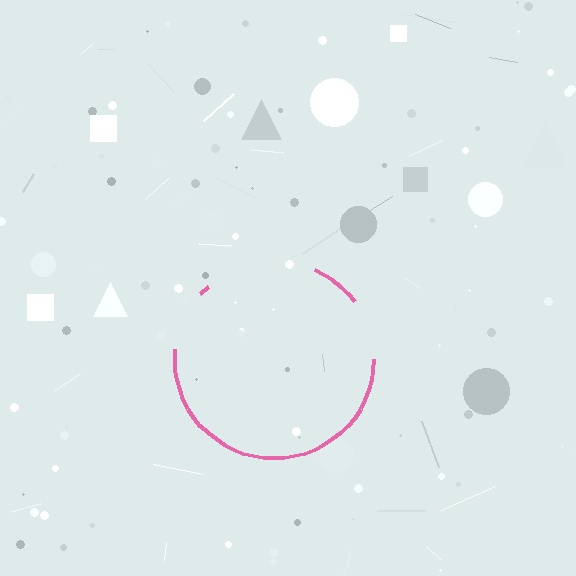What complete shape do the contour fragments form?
The contour fragments form a circle.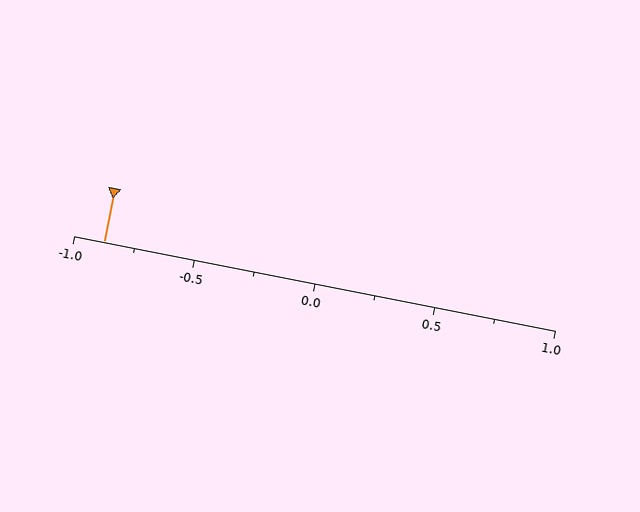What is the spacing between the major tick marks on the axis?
The major ticks are spaced 0.5 apart.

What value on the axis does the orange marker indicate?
The marker indicates approximately -0.88.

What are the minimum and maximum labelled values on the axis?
The axis runs from -1.0 to 1.0.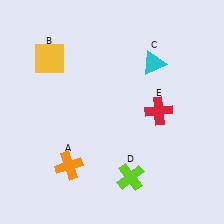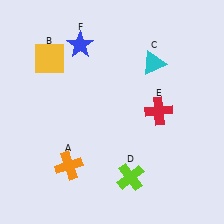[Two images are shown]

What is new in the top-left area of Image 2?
A blue star (F) was added in the top-left area of Image 2.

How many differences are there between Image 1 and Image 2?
There is 1 difference between the two images.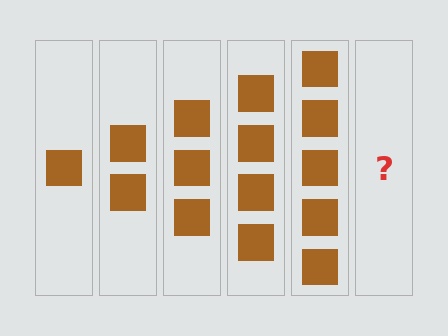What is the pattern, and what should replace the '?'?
The pattern is that each step adds one more square. The '?' should be 6 squares.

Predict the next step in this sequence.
The next step is 6 squares.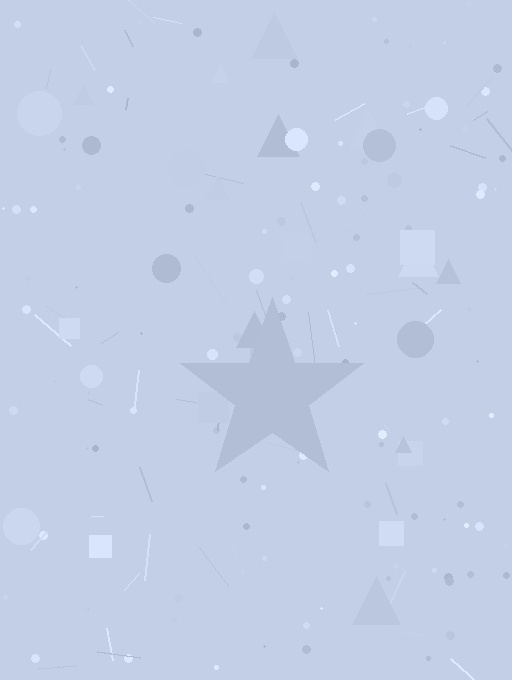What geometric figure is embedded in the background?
A star is embedded in the background.